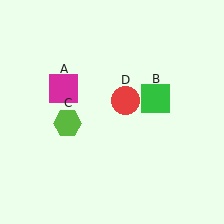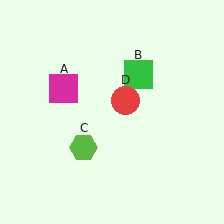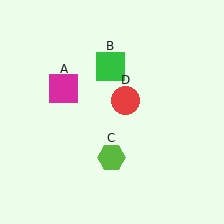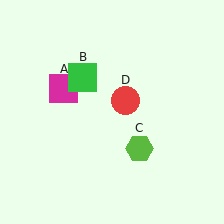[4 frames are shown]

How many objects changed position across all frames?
2 objects changed position: green square (object B), lime hexagon (object C).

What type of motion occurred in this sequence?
The green square (object B), lime hexagon (object C) rotated counterclockwise around the center of the scene.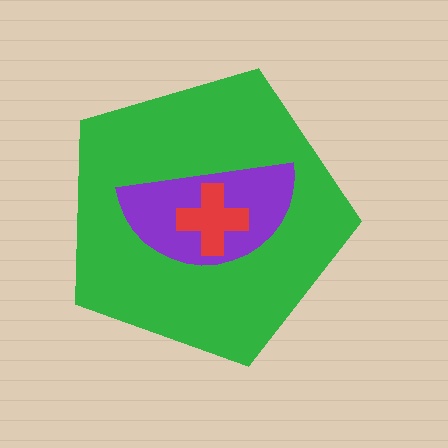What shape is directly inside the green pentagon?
The purple semicircle.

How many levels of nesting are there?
3.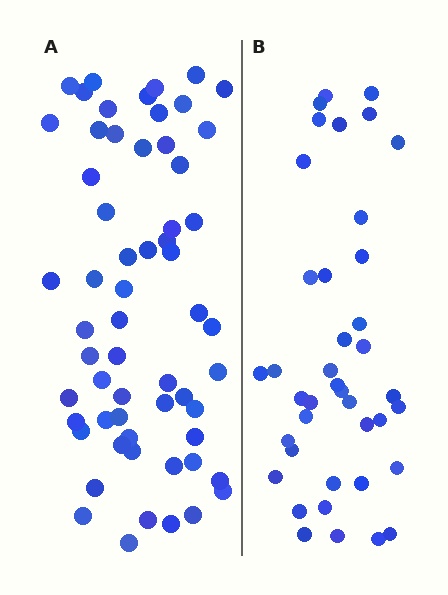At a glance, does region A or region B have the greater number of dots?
Region A (the left region) has more dots.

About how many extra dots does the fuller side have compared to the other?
Region A has approximately 20 more dots than region B.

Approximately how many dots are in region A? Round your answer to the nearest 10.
About 60 dots.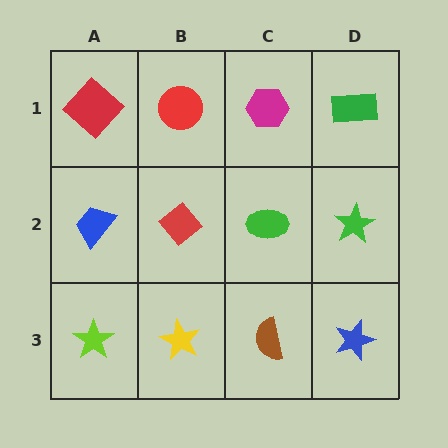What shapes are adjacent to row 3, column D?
A green star (row 2, column D), a brown semicircle (row 3, column C).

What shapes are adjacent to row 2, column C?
A magenta hexagon (row 1, column C), a brown semicircle (row 3, column C), a red diamond (row 2, column B), a green star (row 2, column D).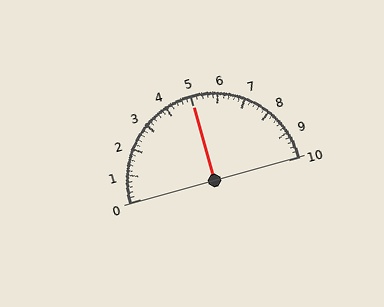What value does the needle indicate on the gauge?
The needle indicates approximately 5.0.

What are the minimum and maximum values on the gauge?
The gauge ranges from 0 to 10.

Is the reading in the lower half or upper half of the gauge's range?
The reading is in the upper half of the range (0 to 10).